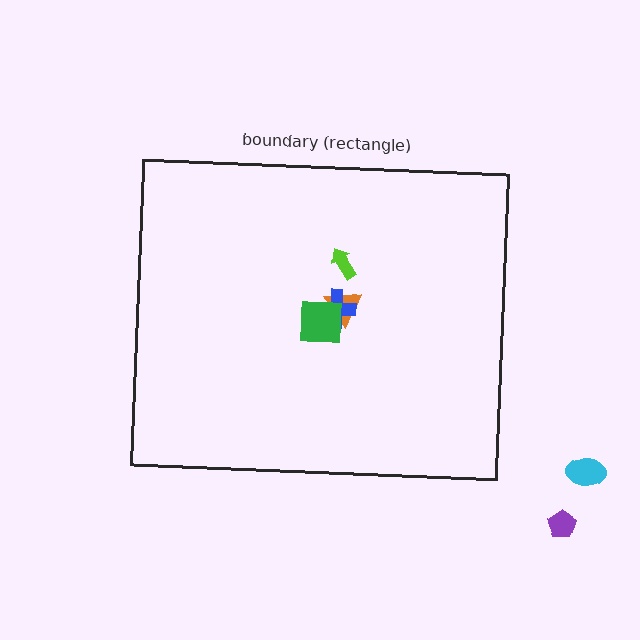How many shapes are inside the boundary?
4 inside, 2 outside.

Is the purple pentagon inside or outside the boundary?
Outside.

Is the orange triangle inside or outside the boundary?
Inside.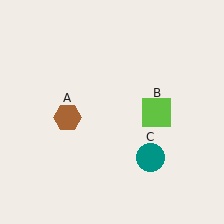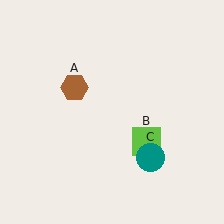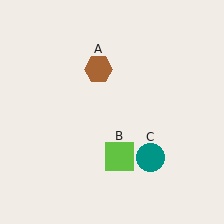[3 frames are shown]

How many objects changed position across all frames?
2 objects changed position: brown hexagon (object A), lime square (object B).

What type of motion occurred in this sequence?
The brown hexagon (object A), lime square (object B) rotated clockwise around the center of the scene.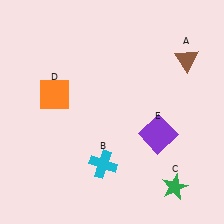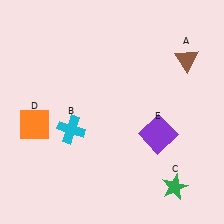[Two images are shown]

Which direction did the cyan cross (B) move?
The cyan cross (B) moved up.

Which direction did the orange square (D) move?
The orange square (D) moved down.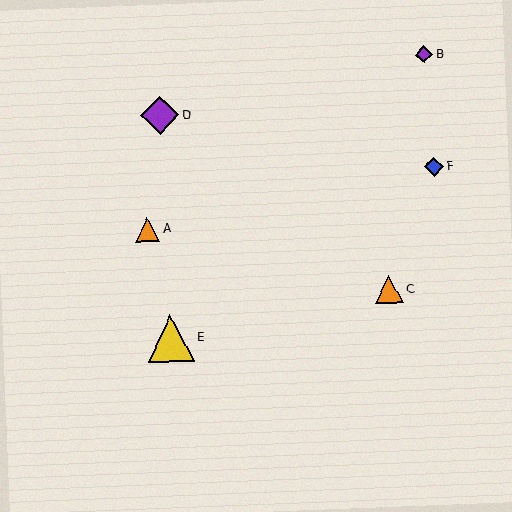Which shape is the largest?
The yellow triangle (labeled E) is the largest.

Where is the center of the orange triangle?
The center of the orange triangle is at (389, 289).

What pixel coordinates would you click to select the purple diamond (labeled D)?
Click at (160, 115) to select the purple diamond D.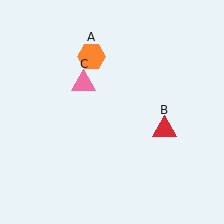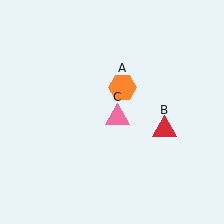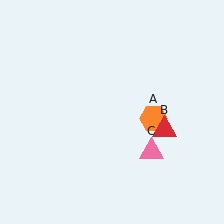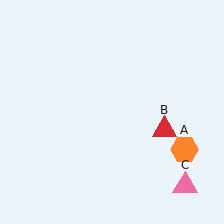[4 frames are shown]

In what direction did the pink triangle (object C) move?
The pink triangle (object C) moved down and to the right.